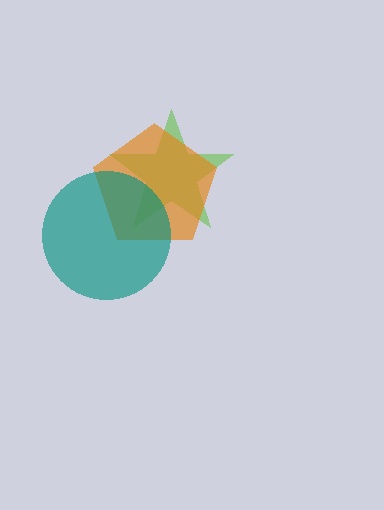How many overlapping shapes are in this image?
There are 3 overlapping shapes in the image.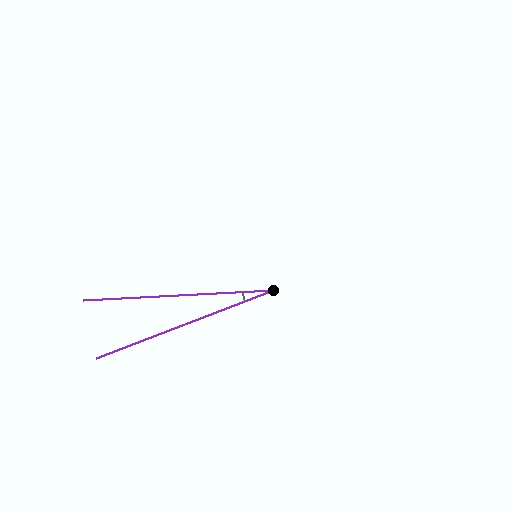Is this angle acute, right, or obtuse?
It is acute.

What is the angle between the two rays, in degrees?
Approximately 18 degrees.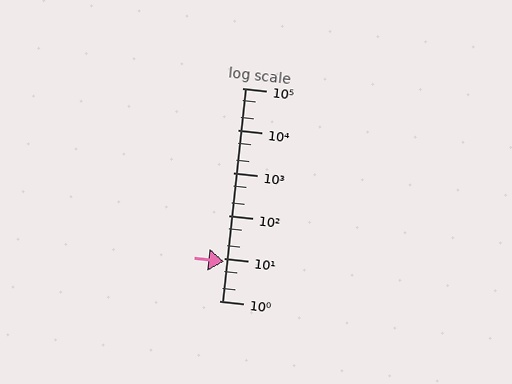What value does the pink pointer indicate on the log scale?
The pointer indicates approximately 8.4.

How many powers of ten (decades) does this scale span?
The scale spans 5 decades, from 1 to 100000.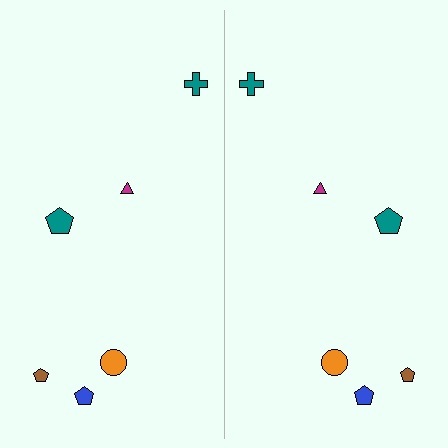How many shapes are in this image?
There are 12 shapes in this image.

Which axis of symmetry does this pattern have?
The pattern has a vertical axis of symmetry running through the center of the image.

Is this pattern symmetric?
Yes, this pattern has bilateral (reflection) symmetry.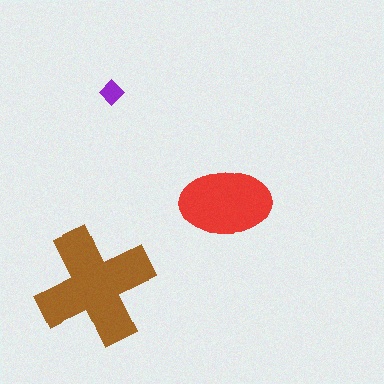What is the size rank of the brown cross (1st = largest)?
1st.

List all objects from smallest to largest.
The purple diamond, the red ellipse, the brown cross.